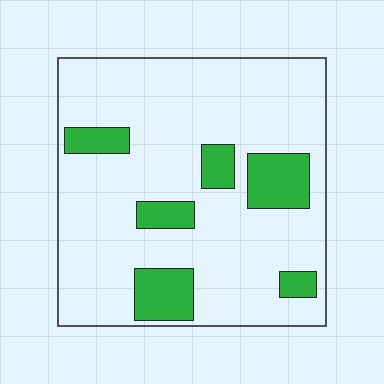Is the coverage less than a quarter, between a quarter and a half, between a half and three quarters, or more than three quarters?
Less than a quarter.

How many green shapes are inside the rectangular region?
6.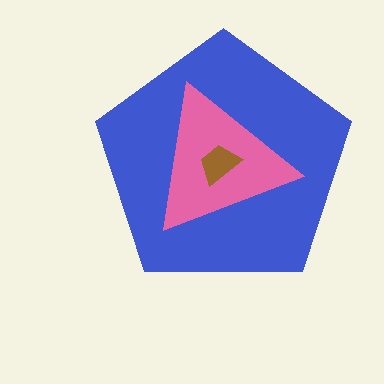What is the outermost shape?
The blue pentagon.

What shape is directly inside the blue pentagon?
The pink triangle.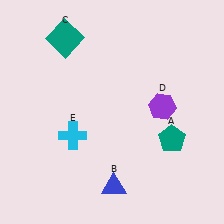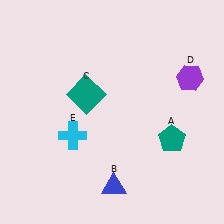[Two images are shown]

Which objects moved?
The objects that moved are: the teal square (C), the purple hexagon (D).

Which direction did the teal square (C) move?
The teal square (C) moved down.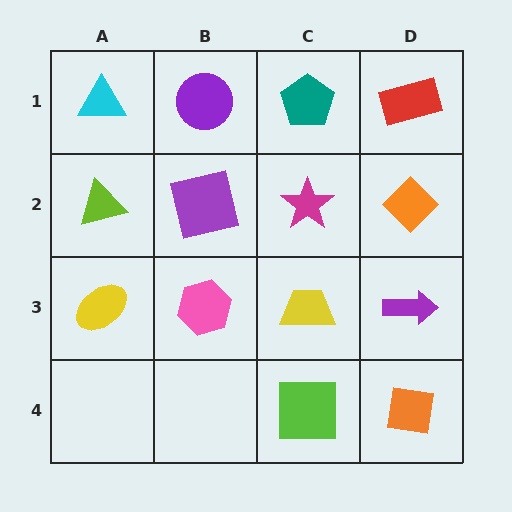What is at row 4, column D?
An orange square.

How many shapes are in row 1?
4 shapes.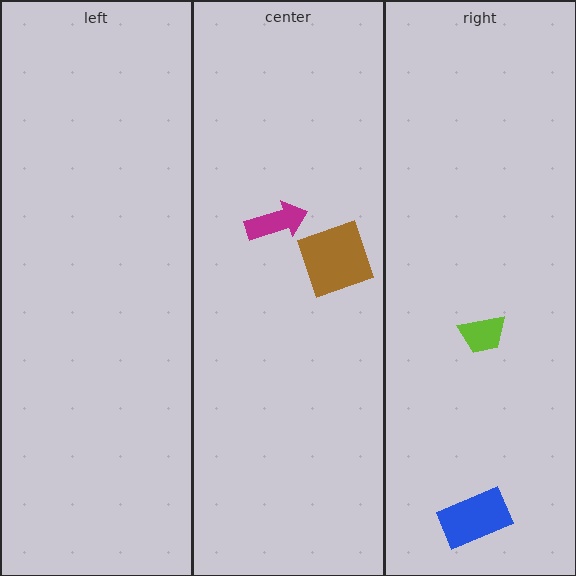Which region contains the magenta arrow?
The center region.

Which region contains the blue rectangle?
The right region.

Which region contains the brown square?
The center region.